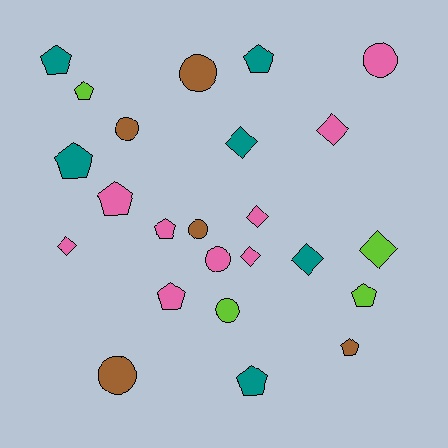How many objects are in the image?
There are 24 objects.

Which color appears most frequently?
Pink, with 9 objects.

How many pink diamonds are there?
There are 4 pink diamonds.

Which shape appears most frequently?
Pentagon, with 10 objects.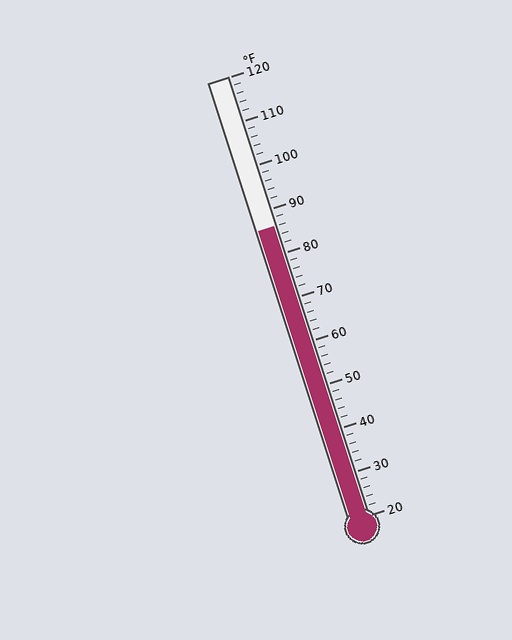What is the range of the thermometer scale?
The thermometer scale ranges from 20°F to 120°F.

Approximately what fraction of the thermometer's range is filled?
The thermometer is filled to approximately 65% of its range.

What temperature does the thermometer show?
The thermometer shows approximately 86°F.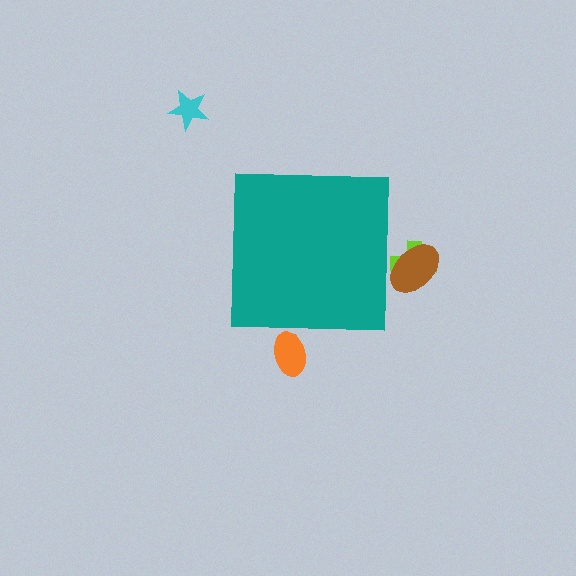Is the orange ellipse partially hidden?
Yes, the orange ellipse is partially hidden behind the teal square.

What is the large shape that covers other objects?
A teal square.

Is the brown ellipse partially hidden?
Yes, the brown ellipse is partially hidden behind the teal square.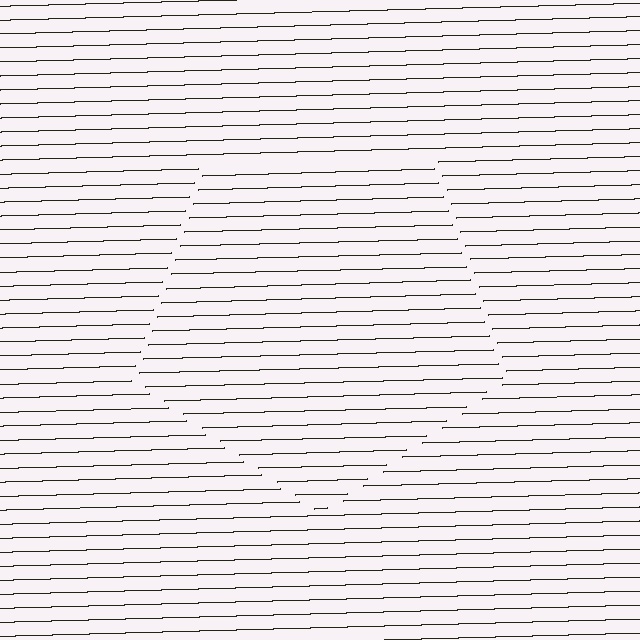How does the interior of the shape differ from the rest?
The interior of the shape contains the same grating, shifted by half a period — the contour is defined by the phase discontinuity where line-ends from the inner and outer gratings abut.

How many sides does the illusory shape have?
5 sides — the line-ends trace a pentagon.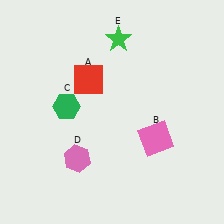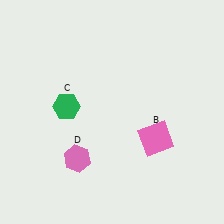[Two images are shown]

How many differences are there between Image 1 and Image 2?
There are 2 differences between the two images.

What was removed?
The red square (A), the green star (E) were removed in Image 2.